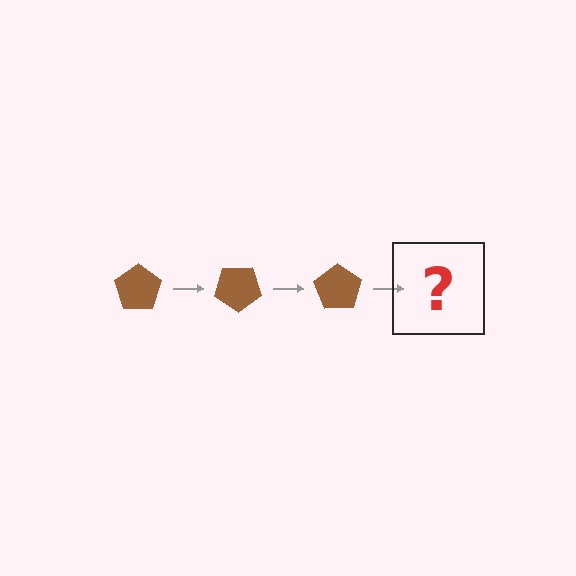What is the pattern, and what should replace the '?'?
The pattern is that the pentagon rotates 35 degrees each step. The '?' should be a brown pentagon rotated 105 degrees.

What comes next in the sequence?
The next element should be a brown pentagon rotated 105 degrees.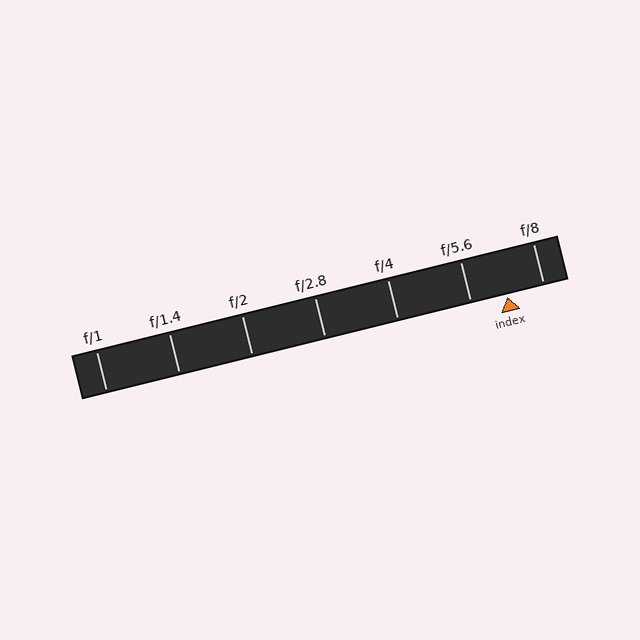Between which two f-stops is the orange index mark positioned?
The index mark is between f/5.6 and f/8.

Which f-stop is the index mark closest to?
The index mark is closest to f/5.6.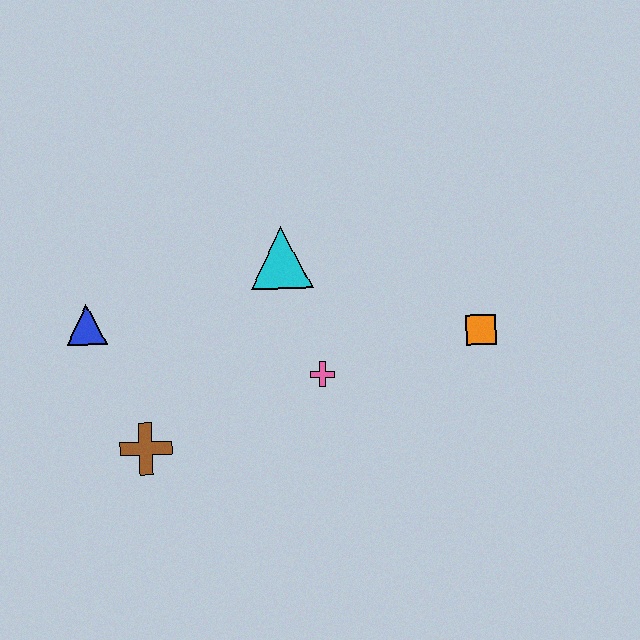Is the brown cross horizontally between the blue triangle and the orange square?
Yes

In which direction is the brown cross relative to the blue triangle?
The brown cross is below the blue triangle.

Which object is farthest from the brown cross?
The orange square is farthest from the brown cross.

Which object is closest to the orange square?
The pink cross is closest to the orange square.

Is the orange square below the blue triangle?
Yes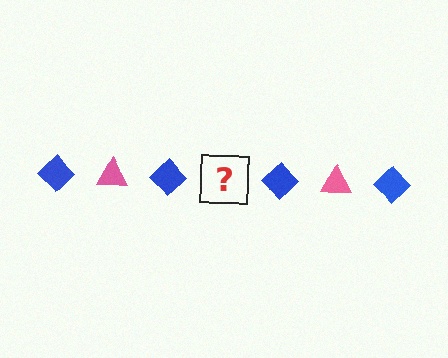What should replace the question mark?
The question mark should be replaced with a pink triangle.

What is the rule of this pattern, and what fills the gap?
The rule is that the pattern alternates between blue diamond and pink triangle. The gap should be filled with a pink triangle.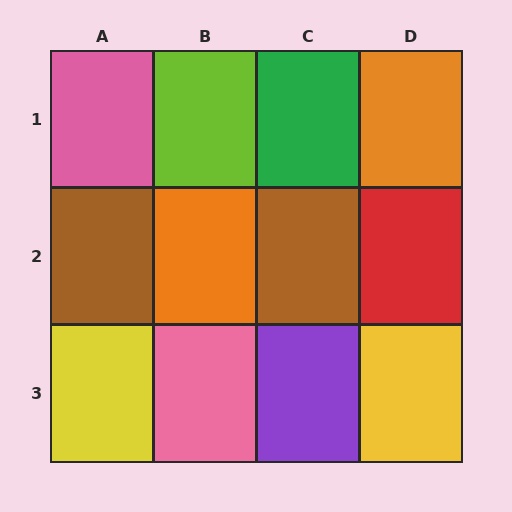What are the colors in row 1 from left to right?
Pink, lime, green, orange.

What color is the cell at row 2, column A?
Brown.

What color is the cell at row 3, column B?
Pink.